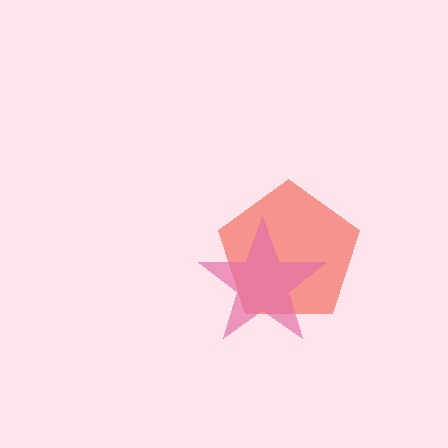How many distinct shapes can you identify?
There are 2 distinct shapes: a red pentagon, a pink star.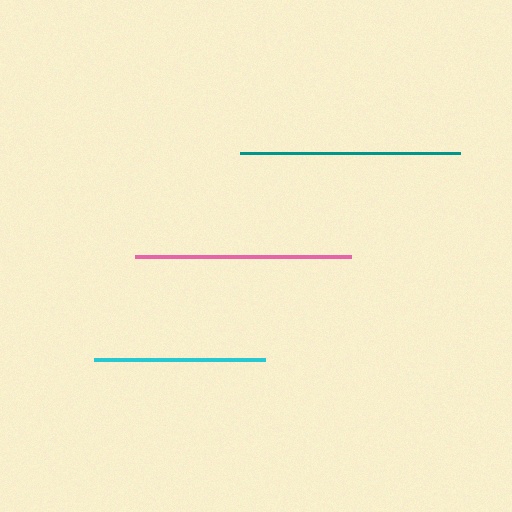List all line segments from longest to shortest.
From longest to shortest: teal, pink, cyan.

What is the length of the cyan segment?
The cyan segment is approximately 171 pixels long.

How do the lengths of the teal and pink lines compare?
The teal and pink lines are approximately the same length.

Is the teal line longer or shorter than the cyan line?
The teal line is longer than the cyan line.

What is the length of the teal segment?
The teal segment is approximately 220 pixels long.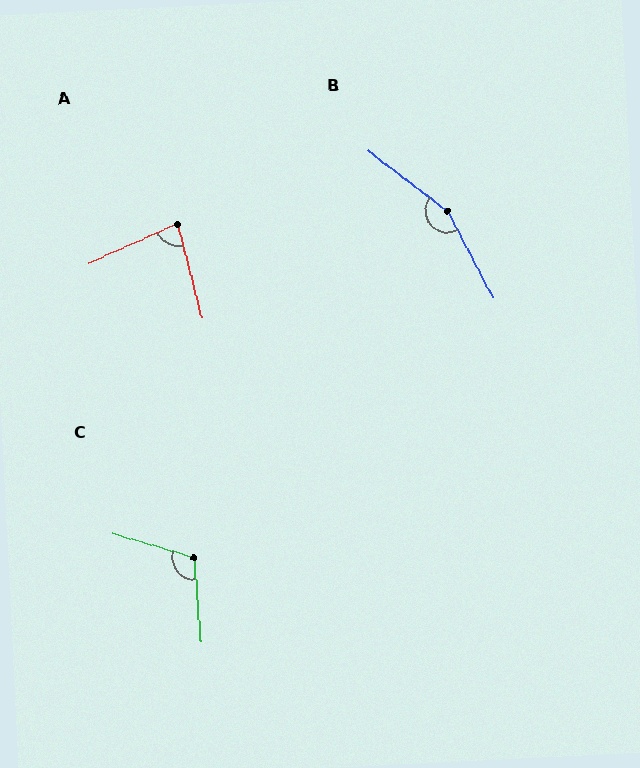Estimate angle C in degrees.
Approximately 111 degrees.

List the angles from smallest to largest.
A (80°), C (111°), B (155°).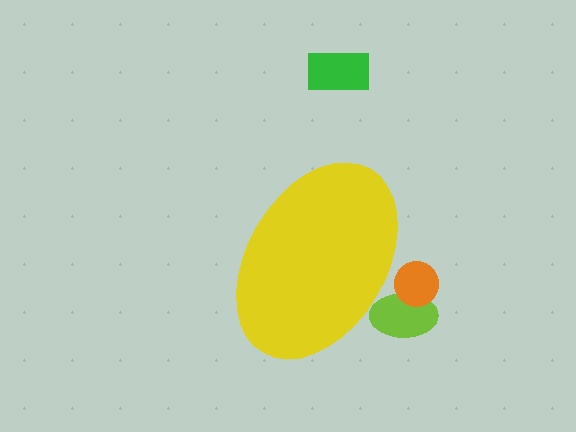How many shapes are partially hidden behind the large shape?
2 shapes are partially hidden.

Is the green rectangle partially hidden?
No, the green rectangle is fully visible.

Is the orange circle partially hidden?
Yes, the orange circle is partially hidden behind the yellow ellipse.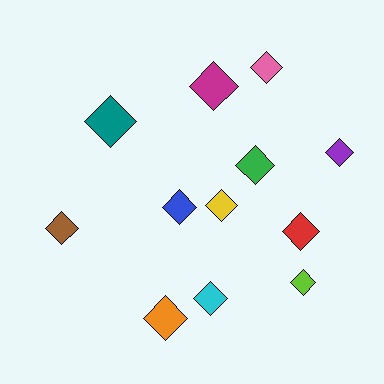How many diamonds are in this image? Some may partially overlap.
There are 12 diamonds.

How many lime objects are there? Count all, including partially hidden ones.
There is 1 lime object.